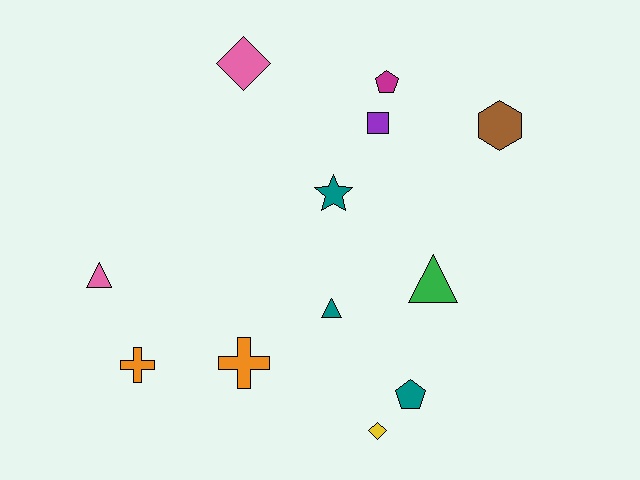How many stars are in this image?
There is 1 star.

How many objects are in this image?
There are 12 objects.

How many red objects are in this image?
There are no red objects.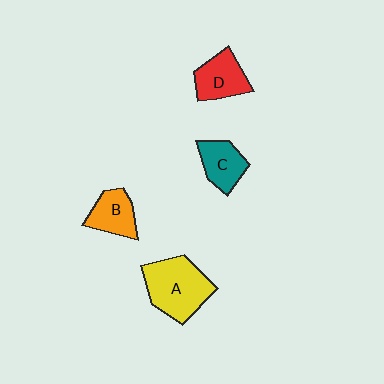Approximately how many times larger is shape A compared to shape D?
Approximately 1.6 times.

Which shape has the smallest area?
Shape B (orange).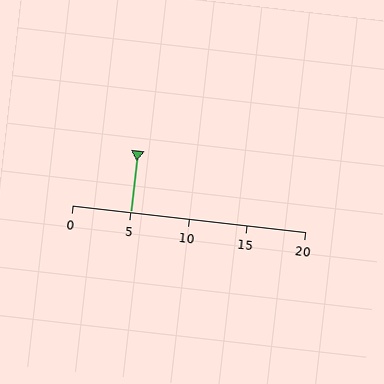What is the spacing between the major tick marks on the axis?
The major ticks are spaced 5 apart.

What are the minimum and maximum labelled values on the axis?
The axis runs from 0 to 20.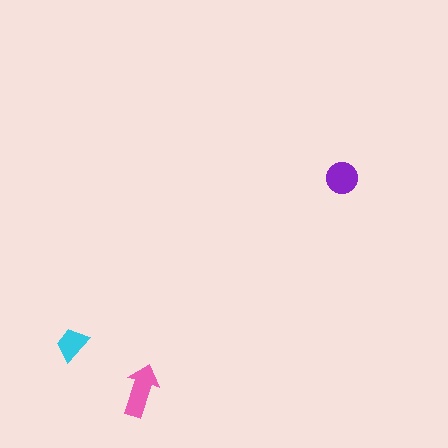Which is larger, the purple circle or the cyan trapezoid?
The purple circle.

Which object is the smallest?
The cyan trapezoid.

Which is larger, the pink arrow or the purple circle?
The pink arrow.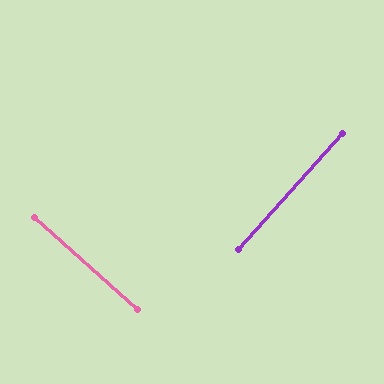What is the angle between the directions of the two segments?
Approximately 90 degrees.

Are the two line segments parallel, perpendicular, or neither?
Perpendicular — they meet at approximately 90°.